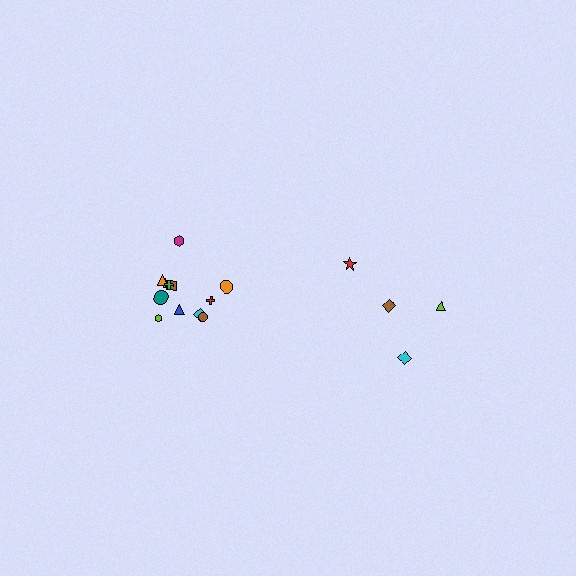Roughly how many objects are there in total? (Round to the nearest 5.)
Roughly 15 objects in total.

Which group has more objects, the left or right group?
The left group.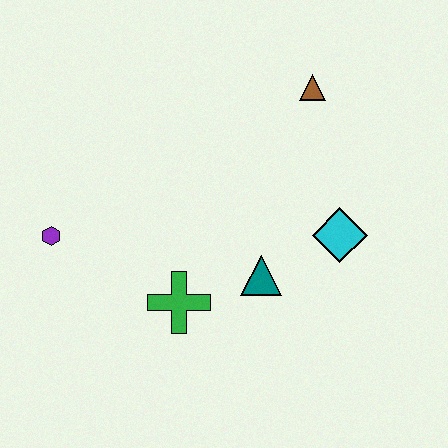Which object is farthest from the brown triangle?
The purple hexagon is farthest from the brown triangle.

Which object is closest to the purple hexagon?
The green cross is closest to the purple hexagon.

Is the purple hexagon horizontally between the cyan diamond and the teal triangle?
No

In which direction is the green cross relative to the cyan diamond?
The green cross is to the left of the cyan diamond.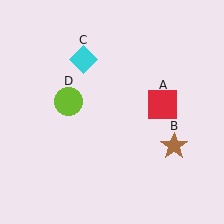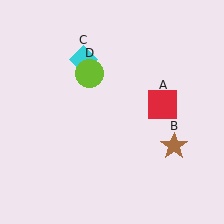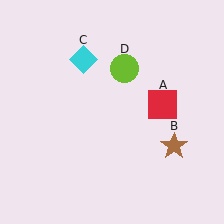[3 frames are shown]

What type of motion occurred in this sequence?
The lime circle (object D) rotated clockwise around the center of the scene.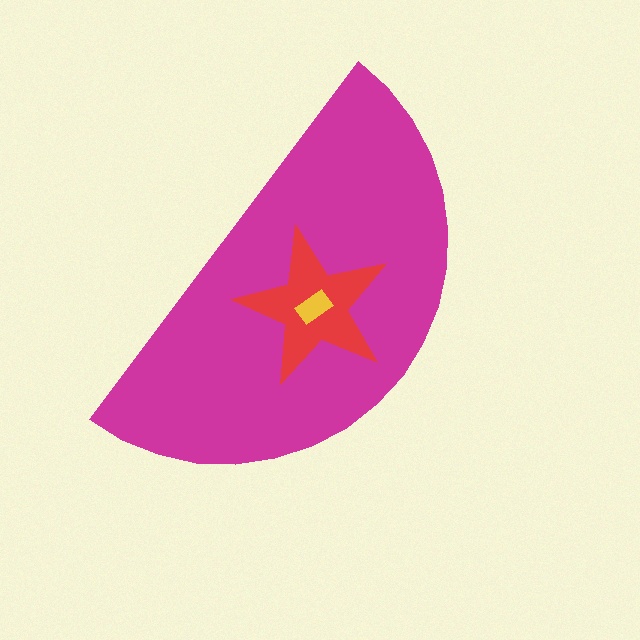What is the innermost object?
The yellow rectangle.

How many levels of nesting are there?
3.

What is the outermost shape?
The magenta semicircle.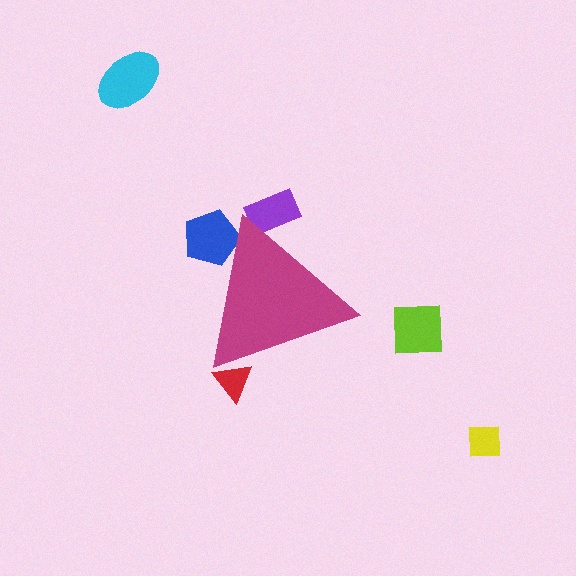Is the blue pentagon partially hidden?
Yes, the blue pentagon is partially hidden behind the magenta triangle.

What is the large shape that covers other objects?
A magenta triangle.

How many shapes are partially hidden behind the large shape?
3 shapes are partially hidden.